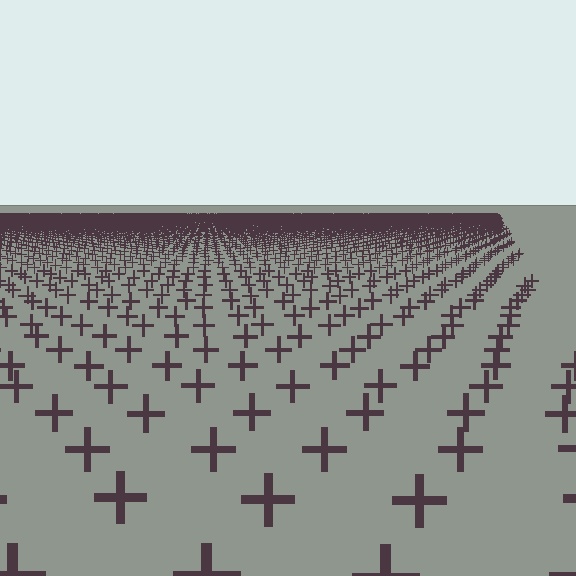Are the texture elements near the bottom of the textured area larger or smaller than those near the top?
Larger. Near the bottom, elements are closer to the viewer and appear at a bigger on-screen size.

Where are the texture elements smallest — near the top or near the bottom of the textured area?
Near the top.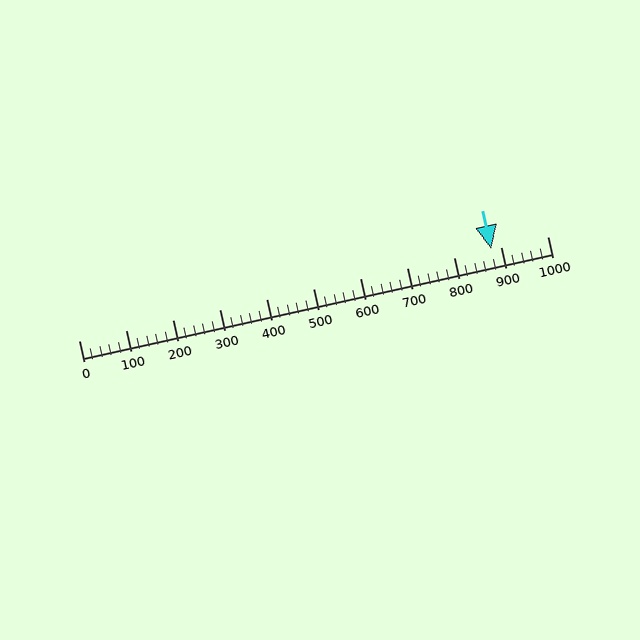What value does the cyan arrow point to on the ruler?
The cyan arrow points to approximately 880.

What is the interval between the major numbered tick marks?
The major tick marks are spaced 100 units apart.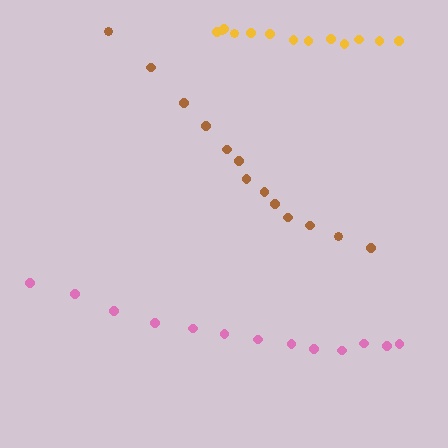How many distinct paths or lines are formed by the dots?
There are 3 distinct paths.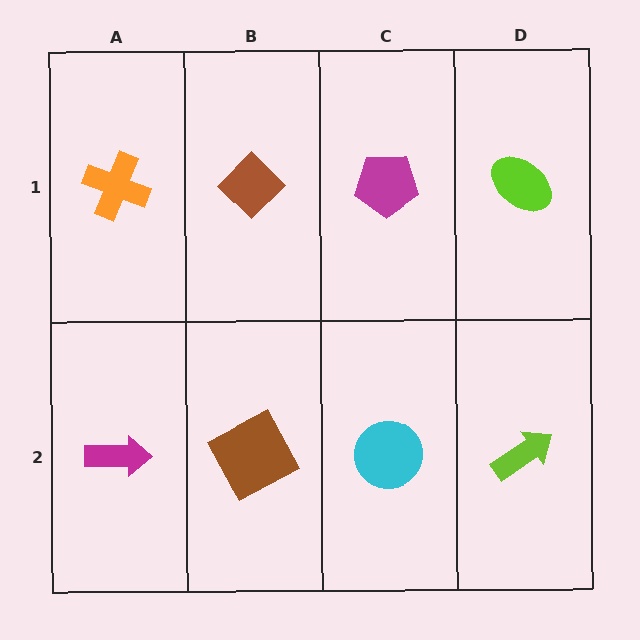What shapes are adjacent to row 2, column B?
A brown diamond (row 1, column B), a magenta arrow (row 2, column A), a cyan circle (row 2, column C).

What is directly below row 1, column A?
A magenta arrow.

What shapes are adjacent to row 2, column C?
A magenta pentagon (row 1, column C), a brown square (row 2, column B), a lime arrow (row 2, column D).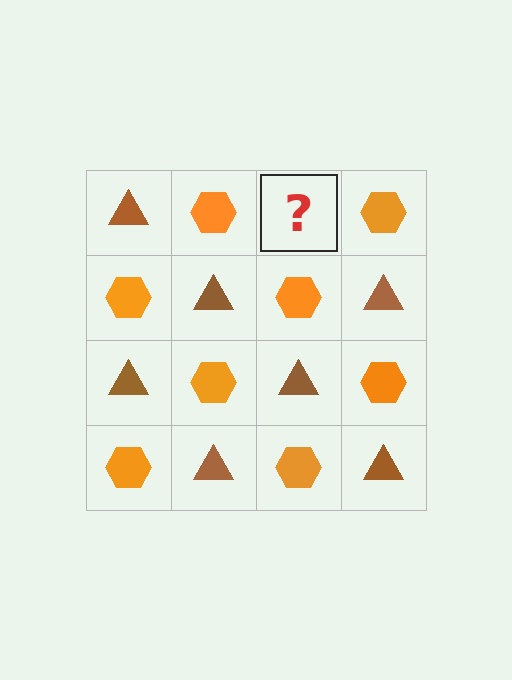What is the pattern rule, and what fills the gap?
The rule is that it alternates brown triangle and orange hexagon in a checkerboard pattern. The gap should be filled with a brown triangle.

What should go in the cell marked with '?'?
The missing cell should contain a brown triangle.